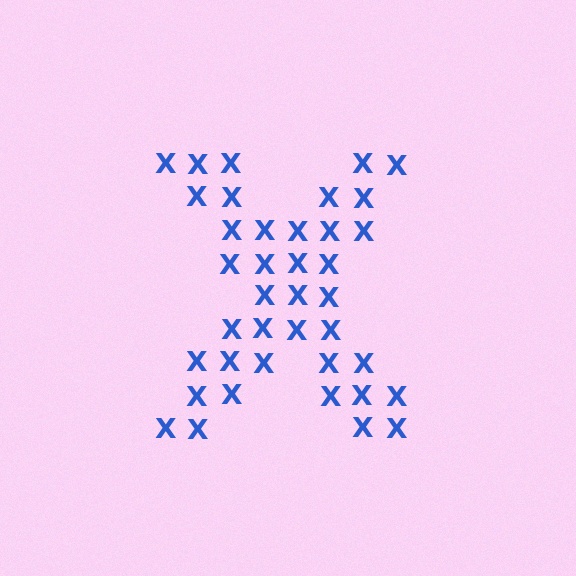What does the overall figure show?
The overall figure shows the letter X.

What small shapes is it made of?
It is made of small letter X's.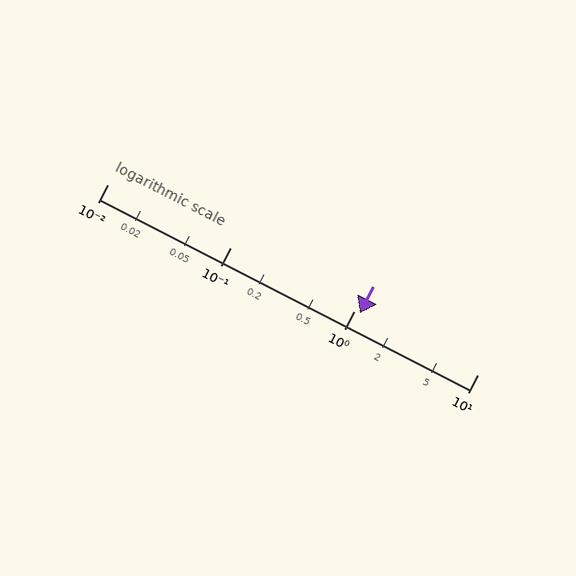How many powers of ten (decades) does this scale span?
The scale spans 3 decades, from 0.01 to 10.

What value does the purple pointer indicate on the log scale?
The pointer indicates approximately 1.1.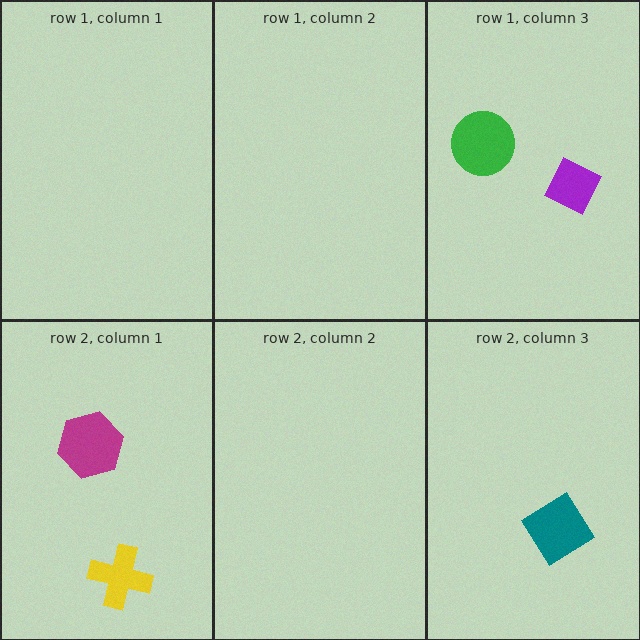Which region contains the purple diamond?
The row 1, column 3 region.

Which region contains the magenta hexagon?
The row 2, column 1 region.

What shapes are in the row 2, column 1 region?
The magenta hexagon, the yellow cross.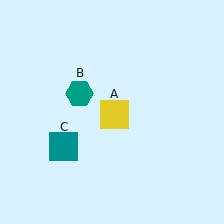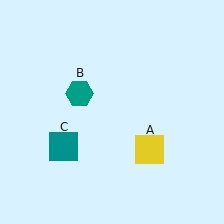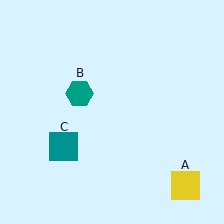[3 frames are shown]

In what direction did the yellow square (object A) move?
The yellow square (object A) moved down and to the right.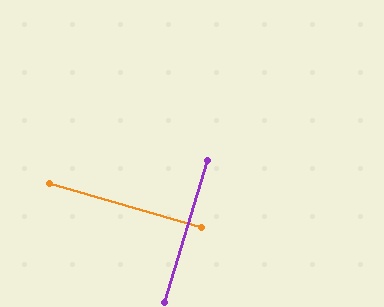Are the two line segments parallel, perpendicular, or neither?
Perpendicular — they meet at approximately 89°.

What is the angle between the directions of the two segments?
Approximately 89 degrees.